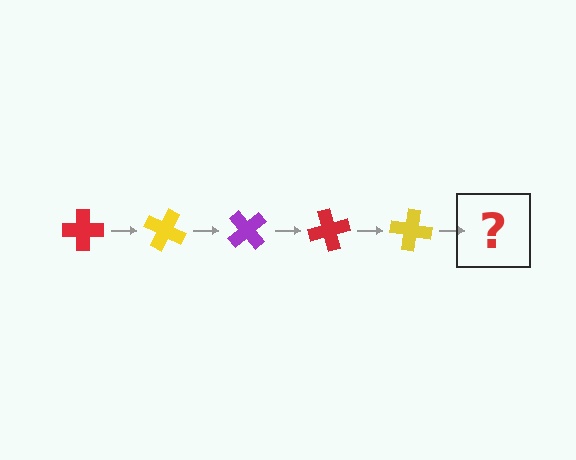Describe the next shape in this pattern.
It should be a purple cross, rotated 125 degrees from the start.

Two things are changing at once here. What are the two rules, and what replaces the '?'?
The two rules are that it rotates 25 degrees each step and the color cycles through red, yellow, and purple. The '?' should be a purple cross, rotated 125 degrees from the start.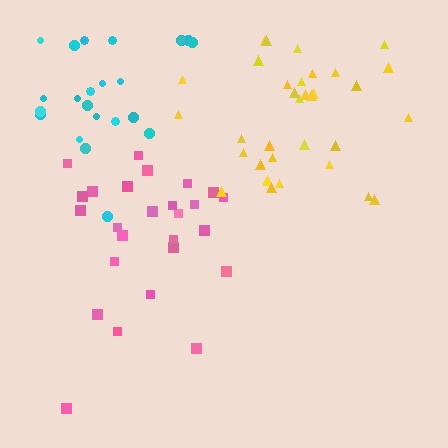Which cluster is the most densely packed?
Yellow.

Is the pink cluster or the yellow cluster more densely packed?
Yellow.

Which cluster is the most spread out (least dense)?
Cyan.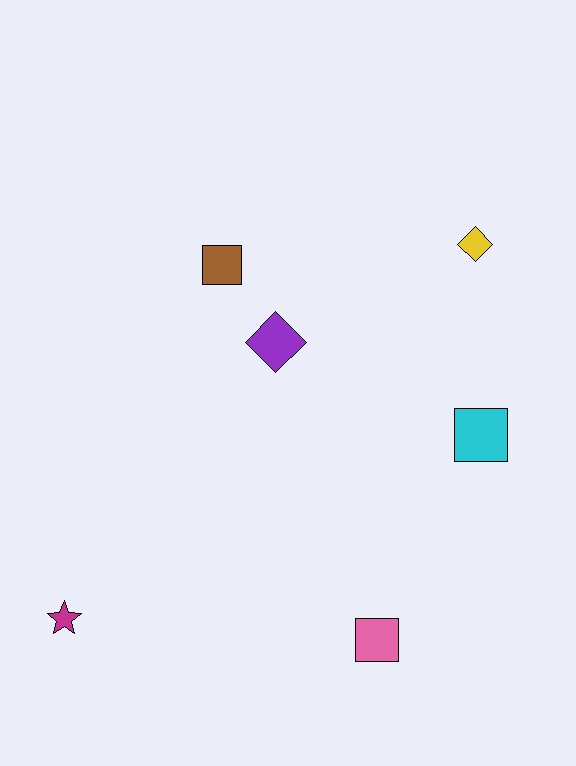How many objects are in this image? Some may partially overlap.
There are 6 objects.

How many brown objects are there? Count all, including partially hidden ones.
There is 1 brown object.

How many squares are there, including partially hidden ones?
There are 3 squares.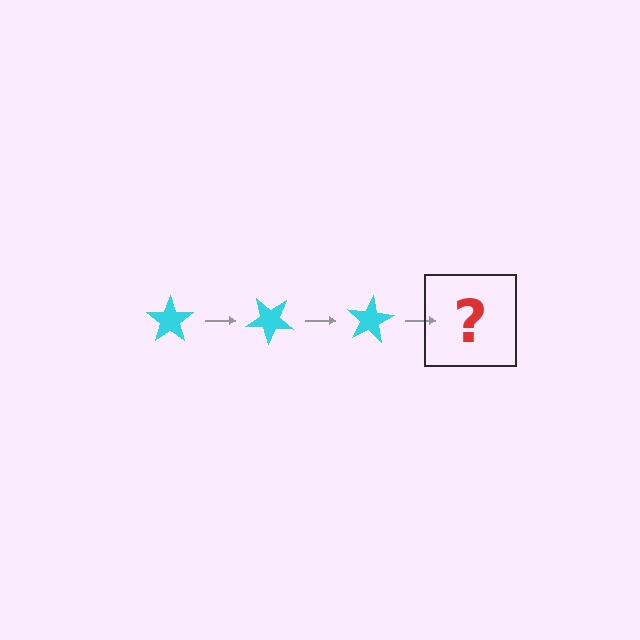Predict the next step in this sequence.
The next step is a cyan star rotated 120 degrees.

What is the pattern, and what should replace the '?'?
The pattern is that the star rotates 40 degrees each step. The '?' should be a cyan star rotated 120 degrees.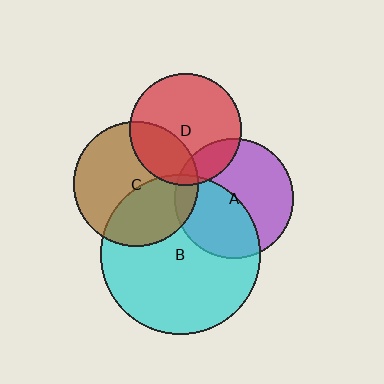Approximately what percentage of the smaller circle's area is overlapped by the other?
Approximately 30%.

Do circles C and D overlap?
Yes.